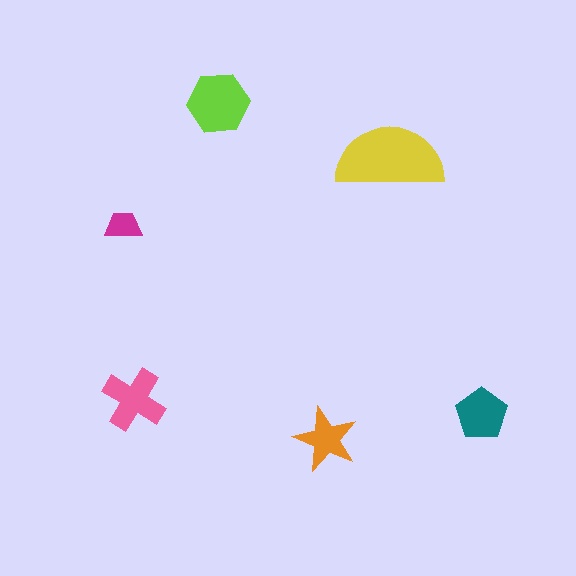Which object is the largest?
The yellow semicircle.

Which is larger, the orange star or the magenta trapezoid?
The orange star.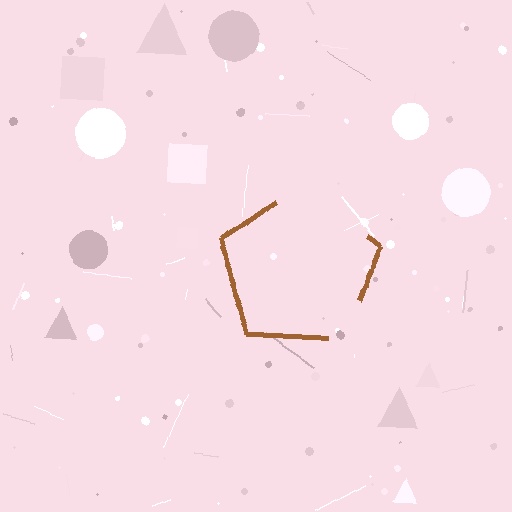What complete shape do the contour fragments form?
The contour fragments form a pentagon.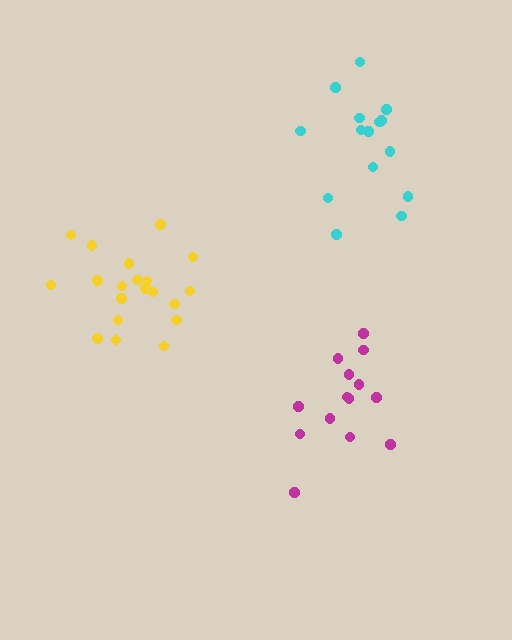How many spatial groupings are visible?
There are 3 spatial groupings.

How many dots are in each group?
Group 1: 14 dots, Group 2: 15 dots, Group 3: 20 dots (49 total).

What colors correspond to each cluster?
The clusters are colored: magenta, cyan, yellow.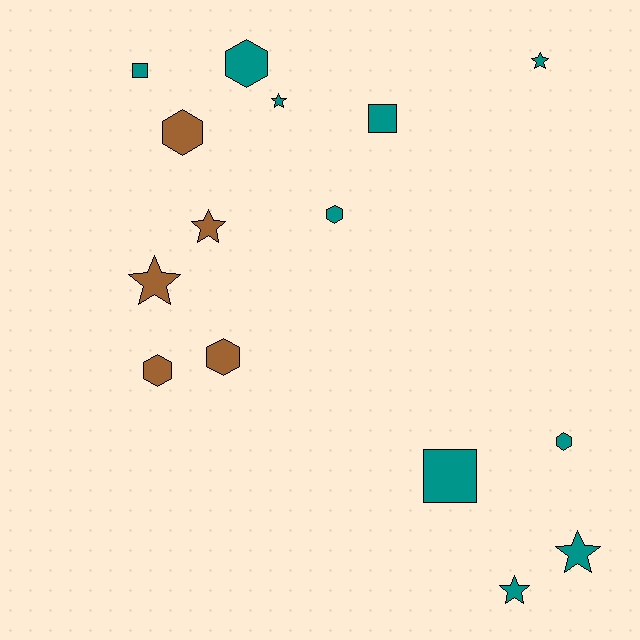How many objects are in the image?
There are 15 objects.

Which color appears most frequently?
Teal, with 10 objects.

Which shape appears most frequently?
Hexagon, with 6 objects.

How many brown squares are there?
There are no brown squares.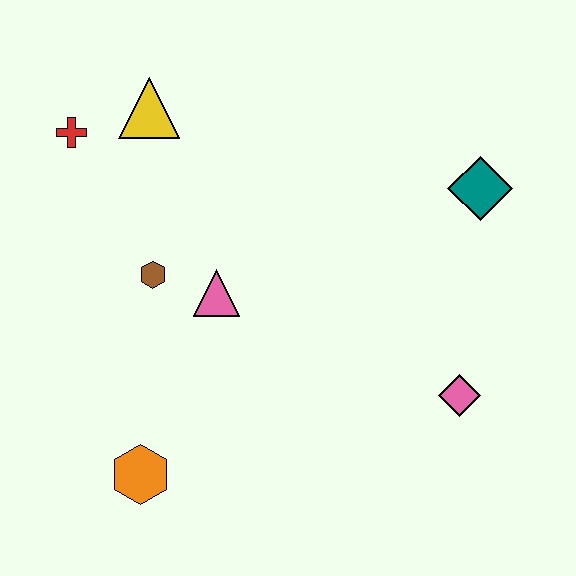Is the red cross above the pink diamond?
Yes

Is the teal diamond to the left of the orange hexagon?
No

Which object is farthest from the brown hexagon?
The teal diamond is farthest from the brown hexagon.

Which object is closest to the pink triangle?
The brown hexagon is closest to the pink triangle.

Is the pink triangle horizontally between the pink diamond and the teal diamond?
No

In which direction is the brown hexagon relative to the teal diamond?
The brown hexagon is to the left of the teal diamond.